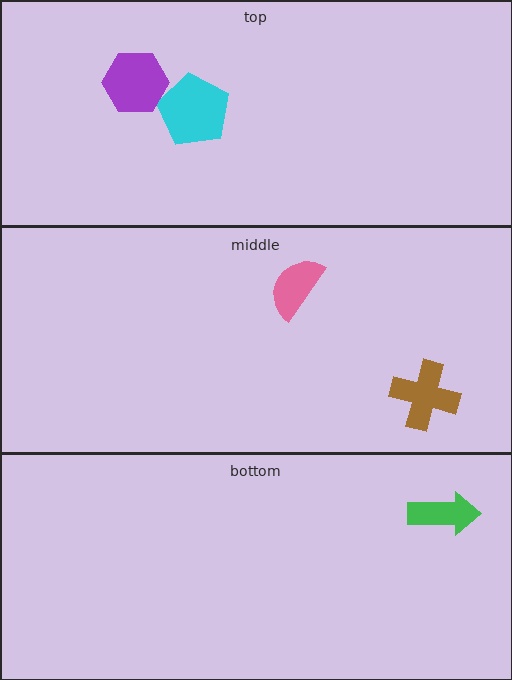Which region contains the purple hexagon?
The top region.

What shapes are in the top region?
The cyan pentagon, the purple hexagon.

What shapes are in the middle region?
The pink semicircle, the brown cross.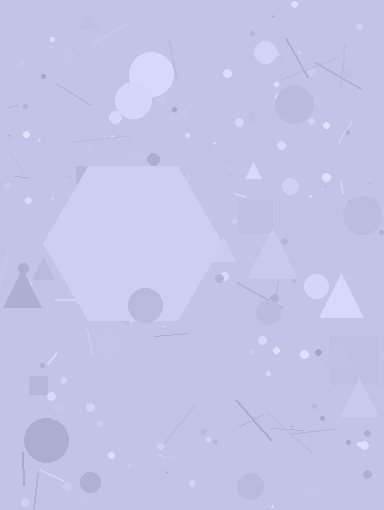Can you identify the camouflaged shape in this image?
The camouflaged shape is a hexagon.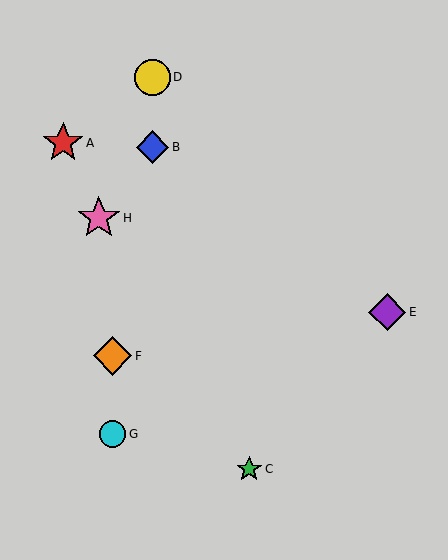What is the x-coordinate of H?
Object H is at x≈99.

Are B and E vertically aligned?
No, B is at x≈152 and E is at x≈387.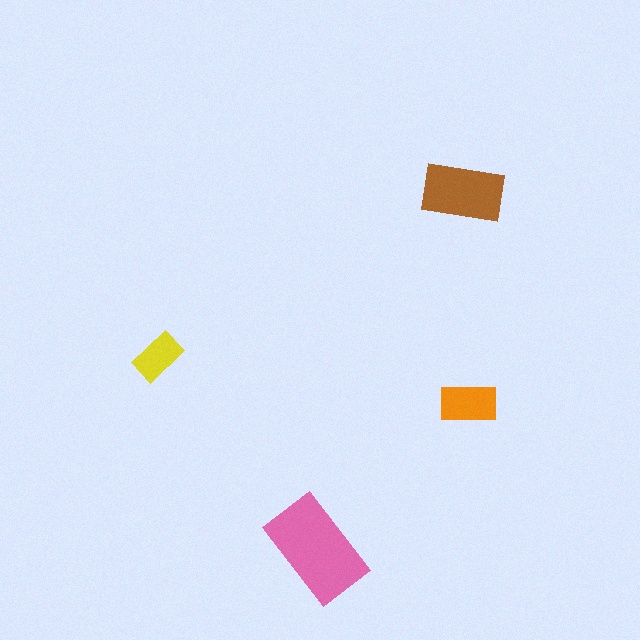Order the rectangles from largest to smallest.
the pink one, the brown one, the orange one, the yellow one.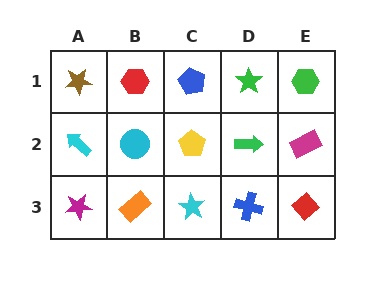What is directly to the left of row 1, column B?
A brown star.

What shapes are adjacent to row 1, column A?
A cyan arrow (row 2, column A), a red hexagon (row 1, column B).